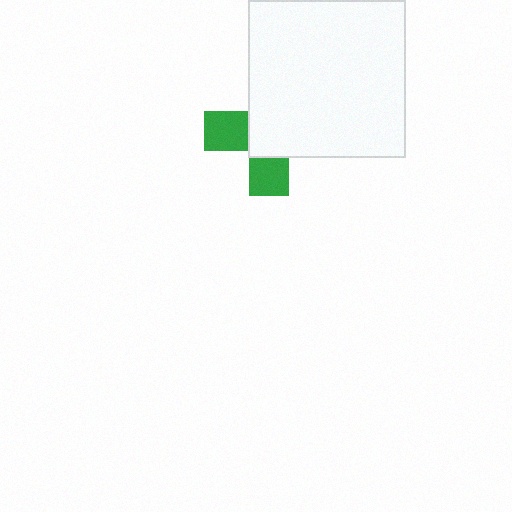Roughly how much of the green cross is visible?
A small part of it is visible (roughly 37%).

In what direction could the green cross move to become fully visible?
The green cross could move toward the lower-left. That would shift it out from behind the white square entirely.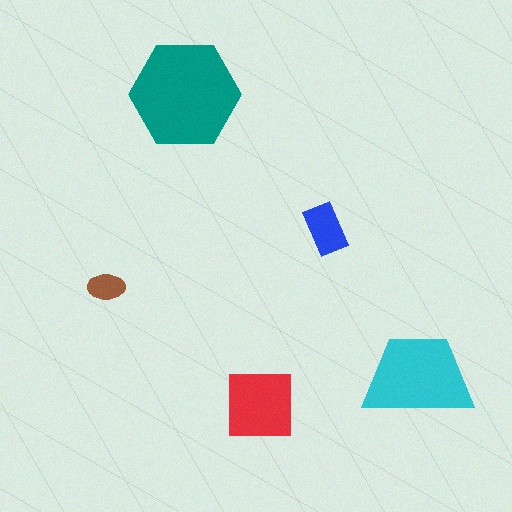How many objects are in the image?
There are 5 objects in the image.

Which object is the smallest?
The brown ellipse.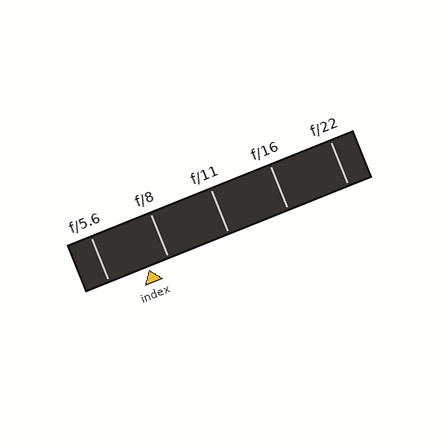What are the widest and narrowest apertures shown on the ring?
The widest aperture shown is f/5.6 and the narrowest is f/22.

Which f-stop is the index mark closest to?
The index mark is closest to f/8.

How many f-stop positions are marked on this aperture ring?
There are 5 f-stop positions marked.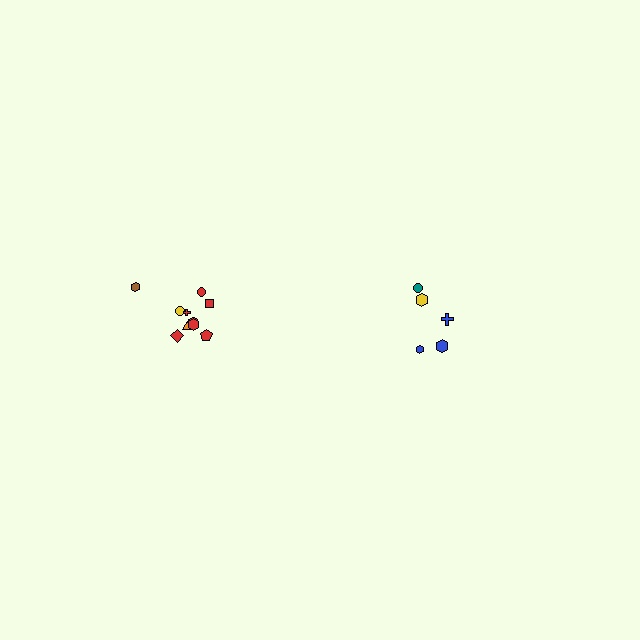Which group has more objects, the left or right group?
The left group.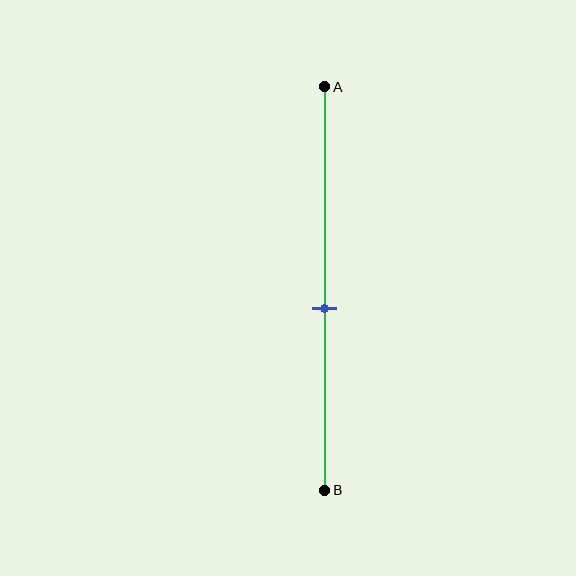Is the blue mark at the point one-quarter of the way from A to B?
No, the mark is at about 55% from A, not at the 25% one-quarter point.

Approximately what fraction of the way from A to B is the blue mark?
The blue mark is approximately 55% of the way from A to B.